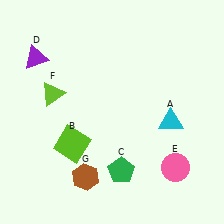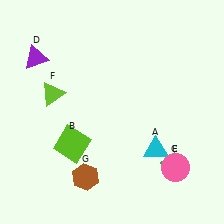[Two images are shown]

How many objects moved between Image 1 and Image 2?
2 objects moved between the two images.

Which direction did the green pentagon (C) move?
The green pentagon (C) moved right.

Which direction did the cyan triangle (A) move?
The cyan triangle (A) moved down.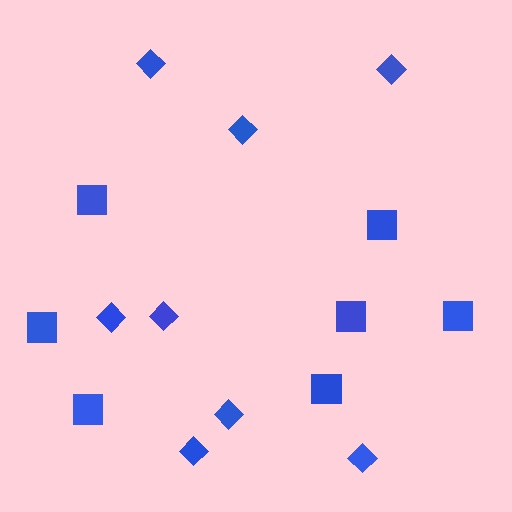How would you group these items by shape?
There are 2 groups: one group of diamonds (8) and one group of squares (7).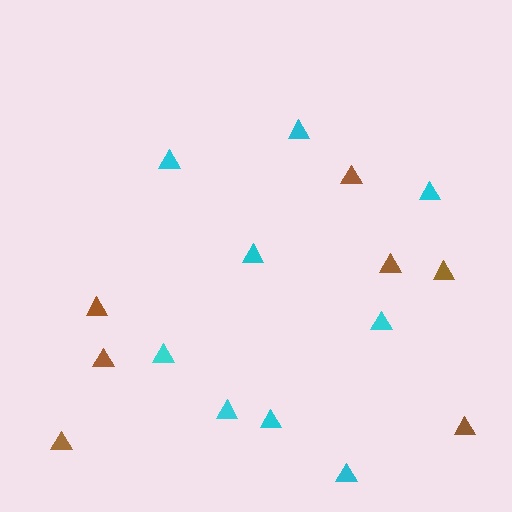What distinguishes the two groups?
There are 2 groups: one group of cyan triangles (9) and one group of brown triangles (7).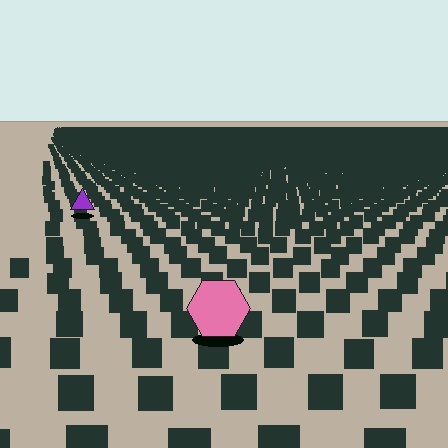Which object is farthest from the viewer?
The purple triangle is farthest from the viewer. It appears smaller and the ground texture around it is denser.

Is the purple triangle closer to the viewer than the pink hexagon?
No. The pink hexagon is closer — you can tell from the texture gradient: the ground texture is coarser near it.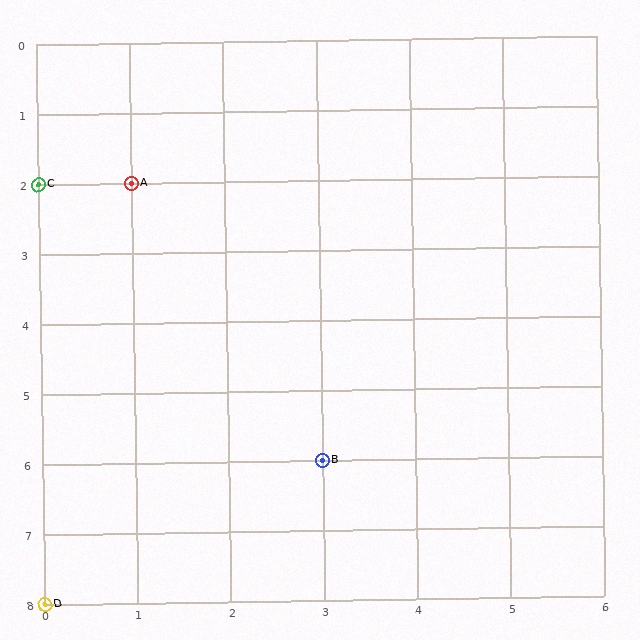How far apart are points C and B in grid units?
Points C and B are 3 columns and 4 rows apart (about 5.0 grid units diagonally).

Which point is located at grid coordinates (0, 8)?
Point D is at (0, 8).